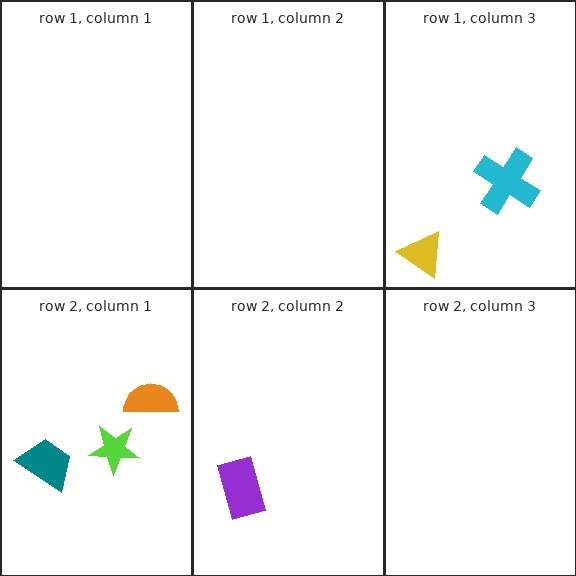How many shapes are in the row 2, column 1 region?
3.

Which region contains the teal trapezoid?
The row 2, column 1 region.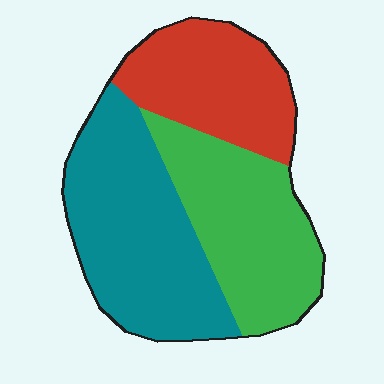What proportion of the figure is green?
Green covers roughly 35% of the figure.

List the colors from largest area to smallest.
From largest to smallest: teal, green, red.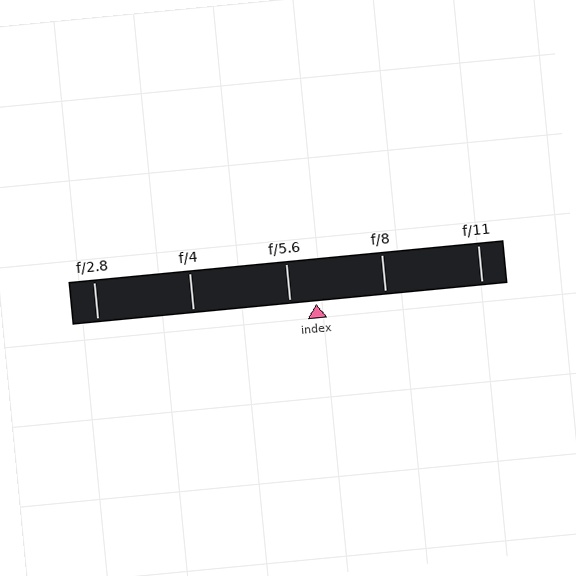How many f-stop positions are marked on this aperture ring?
There are 5 f-stop positions marked.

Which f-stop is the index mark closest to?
The index mark is closest to f/5.6.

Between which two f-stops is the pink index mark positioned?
The index mark is between f/5.6 and f/8.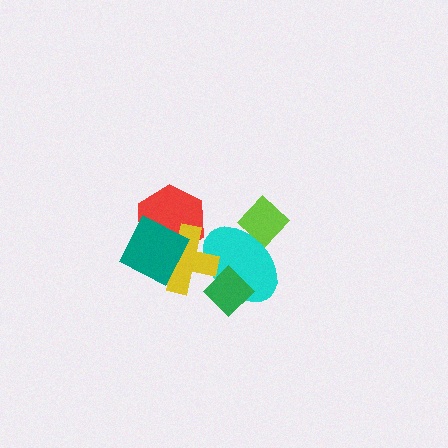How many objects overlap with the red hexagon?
2 objects overlap with the red hexagon.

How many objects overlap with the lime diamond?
1 object overlaps with the lime diamond.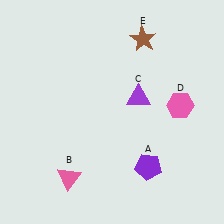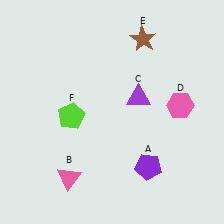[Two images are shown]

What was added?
A lime pentagon (F) was added in Image 2.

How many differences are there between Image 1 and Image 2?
There is 1 difference between the two images.